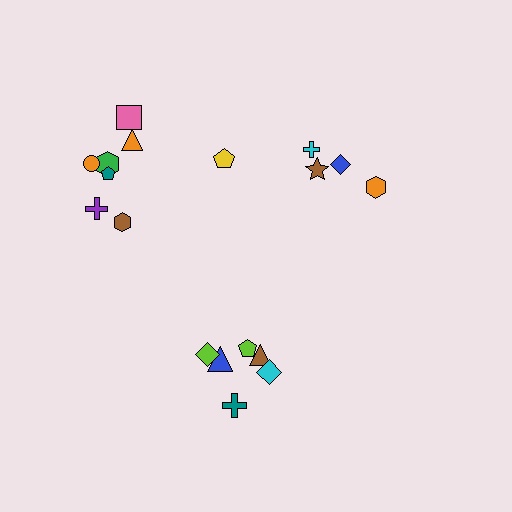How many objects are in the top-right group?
There are 4 objects.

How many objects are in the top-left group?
There are 8 objects.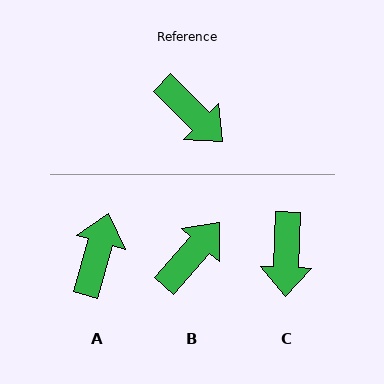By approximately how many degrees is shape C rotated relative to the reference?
Approximately 48 degrees clockwise.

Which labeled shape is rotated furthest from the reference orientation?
A, about 118 degrees away.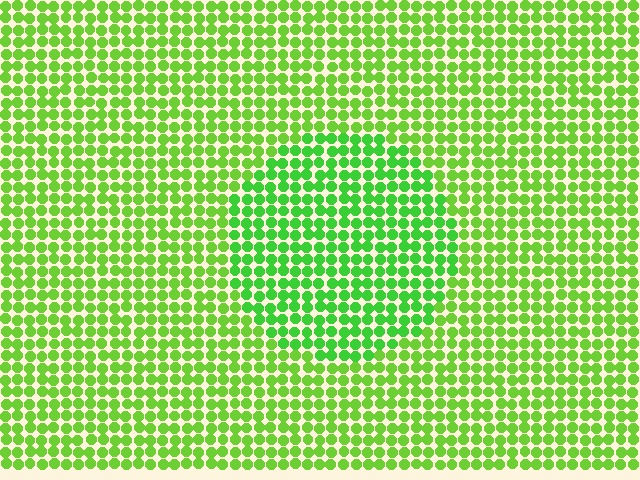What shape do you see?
I see a circle.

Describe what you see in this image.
The image is filled with small lime elements in a uniform arrangement. A circle-shaped region is visible where the elements are tinted to a slightly different hue, forming a subtle color boundary.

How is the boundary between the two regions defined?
The boundary is defined purely by a slight shift in hue (about 20 degrees). Spacing, size, and orientation are identical on both sides.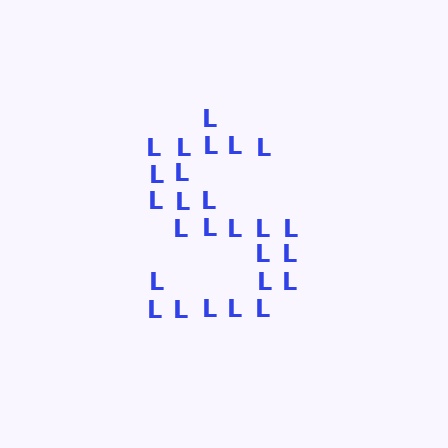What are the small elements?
The small elements are letter L's.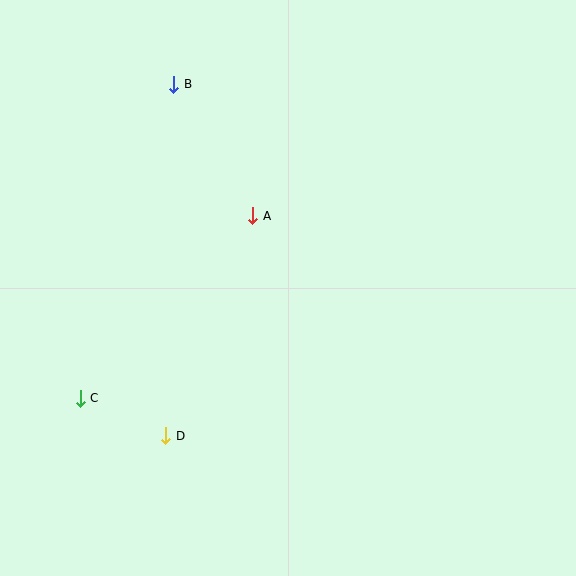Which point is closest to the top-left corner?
Point B is closest to the top-left corner.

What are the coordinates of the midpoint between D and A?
The midpoint between D and A is at (209, 326).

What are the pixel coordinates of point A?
Point A is at (253, 216).